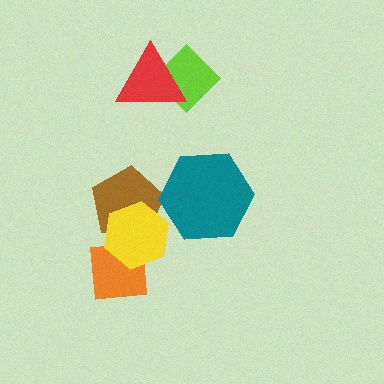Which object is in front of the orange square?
The yellow hexagon is in front of the orange square.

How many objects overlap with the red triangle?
1 object overlaps with the red triangle.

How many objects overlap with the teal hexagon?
0 objects overlap with the teal hexagon.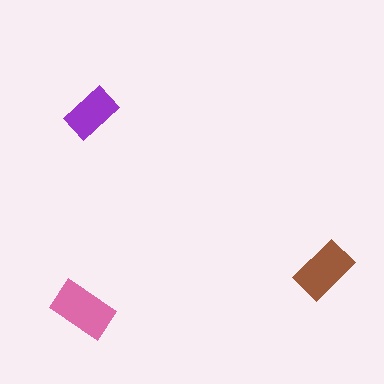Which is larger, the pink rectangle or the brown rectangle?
The pink one.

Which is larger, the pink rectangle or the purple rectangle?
The pink one.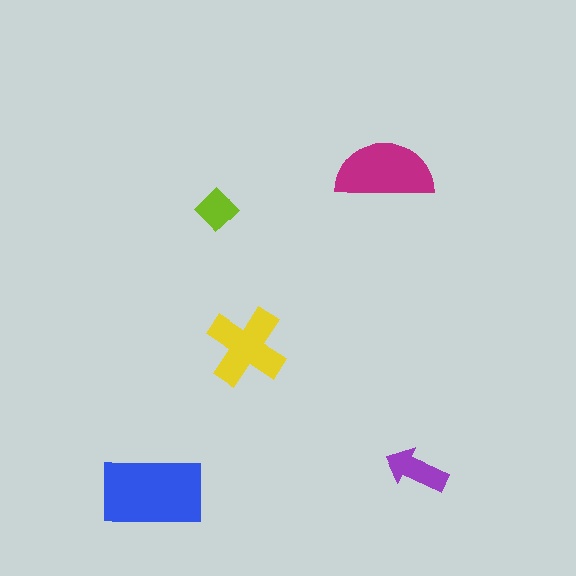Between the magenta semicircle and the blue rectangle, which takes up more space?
The blue rectangle.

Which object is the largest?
The blue rectangle.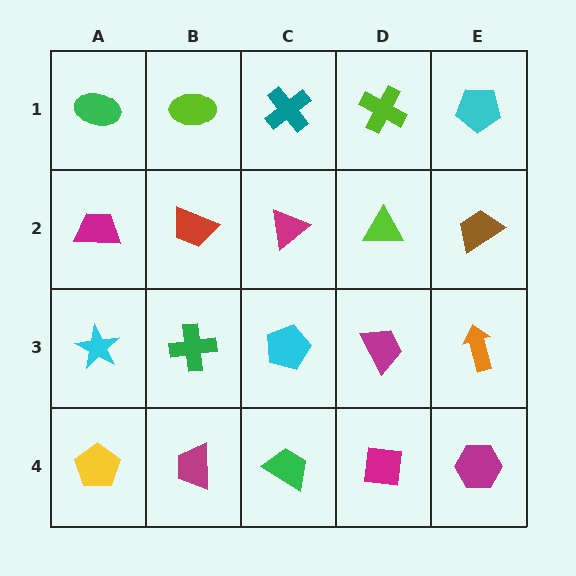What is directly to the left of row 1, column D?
A teal cross.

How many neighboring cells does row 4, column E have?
2.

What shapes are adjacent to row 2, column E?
A cyan pentagon (row 1, column E), an orange arrow (row 3, column E), a lime triangle (row 2, column D).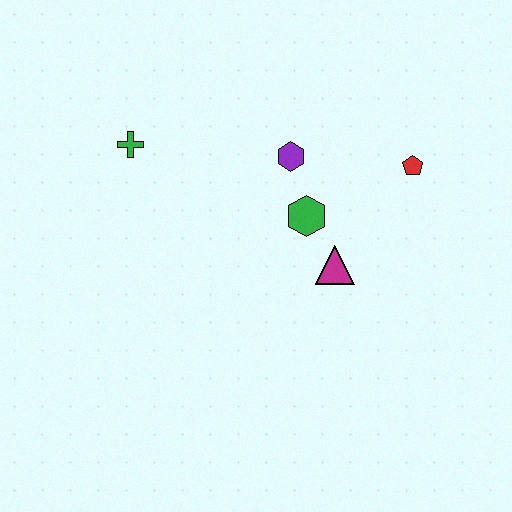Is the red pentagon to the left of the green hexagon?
No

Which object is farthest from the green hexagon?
The green cross is farthest from the green hexagon.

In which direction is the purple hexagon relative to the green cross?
The purple hexagon is to the right of the green cross.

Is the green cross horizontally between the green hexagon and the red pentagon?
No